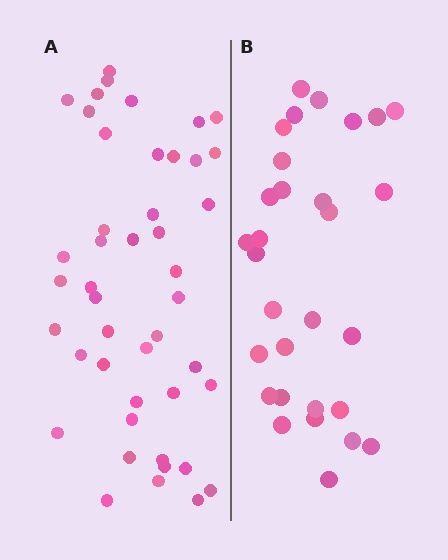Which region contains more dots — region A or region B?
Region A (the left region) has more dots.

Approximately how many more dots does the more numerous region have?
Region A has approximately 15 more dots than region B.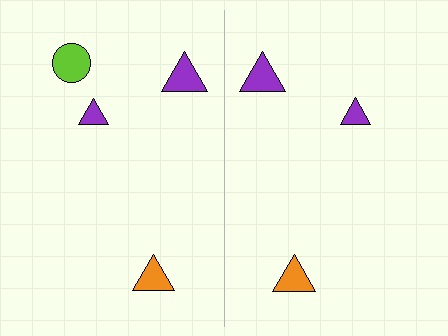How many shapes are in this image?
There are 7 shapes in this image.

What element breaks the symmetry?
A lime circle is missing from the right side.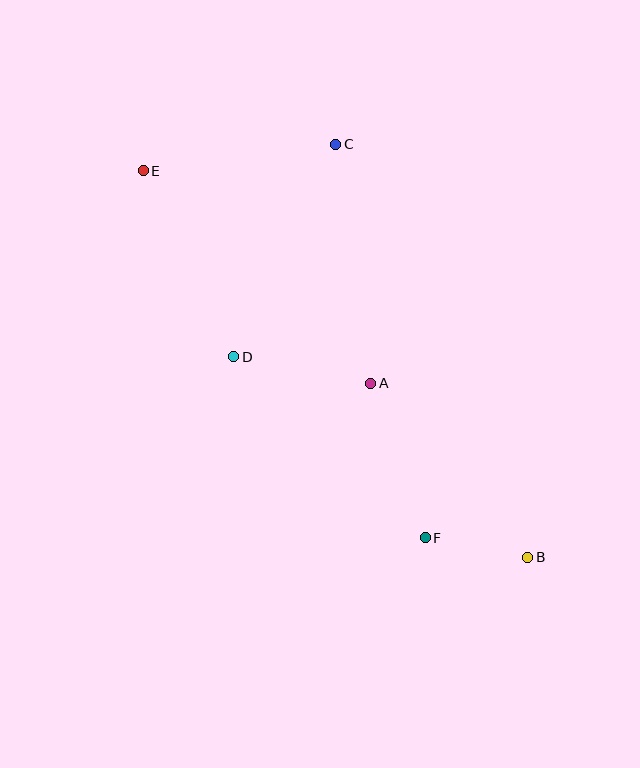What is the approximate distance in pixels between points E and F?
The distance between E and F is approximately 463 pixels.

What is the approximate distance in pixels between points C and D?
The distance between C and D is approximately 236 pixels.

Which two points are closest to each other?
Points B and F are closest to each other.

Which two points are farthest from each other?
Points B and E are farthest from each other.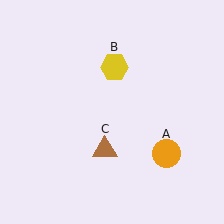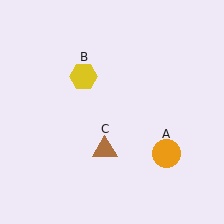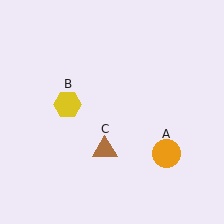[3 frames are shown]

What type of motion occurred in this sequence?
The yellow hexagon (object B) rotated counterclockwise around the center of the scene.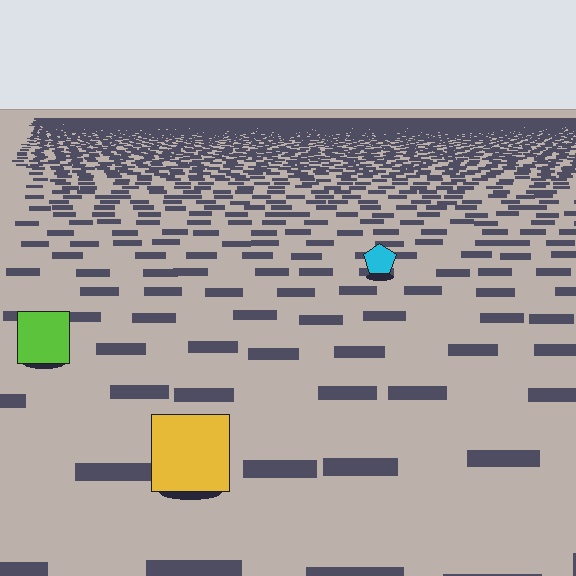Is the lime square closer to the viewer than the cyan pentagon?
Yes. The lime square is closer — you can tell from the texture gradient: the ground texture is coarser near it.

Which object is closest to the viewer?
The yellow square is closest. The texture marks near it are larger and more spread out.